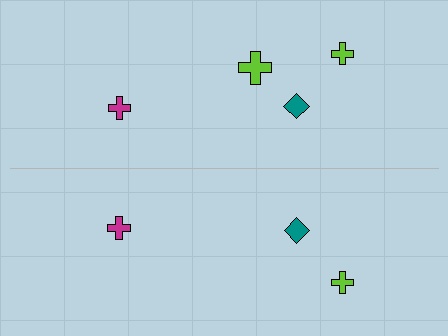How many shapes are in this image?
There are 7 shapes in this image.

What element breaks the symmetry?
A lime cross is missing from the bottom side.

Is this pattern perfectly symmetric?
No, the pattern is not perfectly symmetric. A lime cross is missing from the bottom side.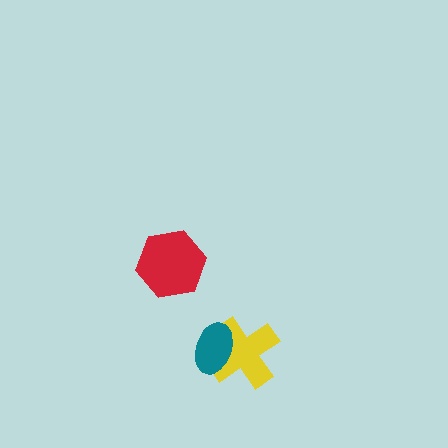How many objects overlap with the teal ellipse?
1 object overlaps with the teal ellipse.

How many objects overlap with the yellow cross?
1 object overlaps with the yellow cross.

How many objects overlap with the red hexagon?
0 objects overlap with the red hexagon.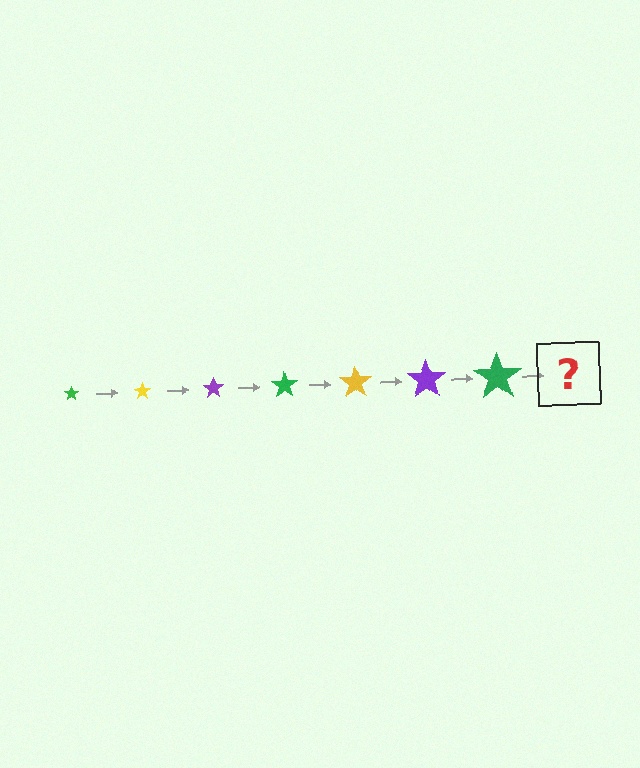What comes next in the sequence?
The next element should be a yellow star, larger than the previous one.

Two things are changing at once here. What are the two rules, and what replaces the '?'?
The two rules are that the star grows larger each step and the color cycles through green, yellow, and purple. The '?' should be a yellow star, larger than the previous one.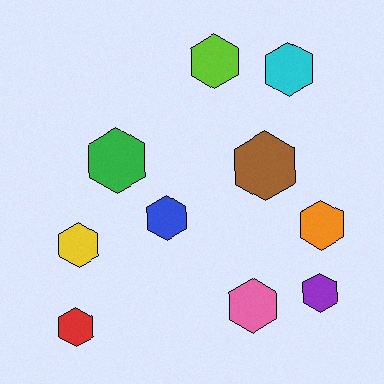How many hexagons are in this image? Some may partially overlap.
There are 10 hexagons.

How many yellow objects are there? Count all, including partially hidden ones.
There is 1 yellow object.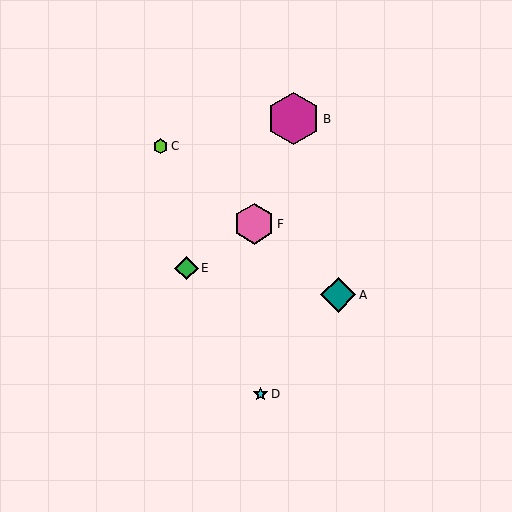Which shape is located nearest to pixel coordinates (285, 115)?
The magenta hexagon (labeled B) at (293, 119) is nearest to that location.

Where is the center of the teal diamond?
The center of the teal diamond is at (338, 295).